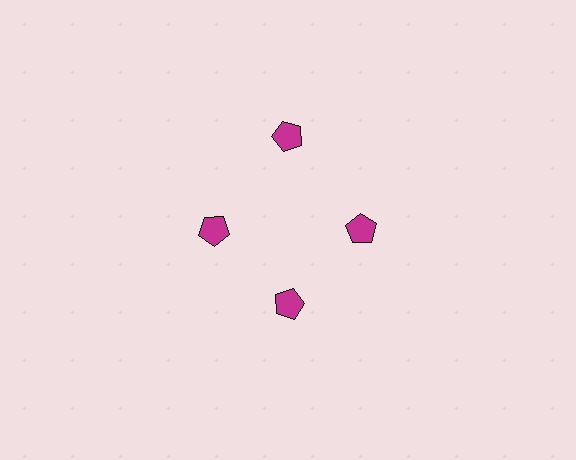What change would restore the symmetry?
The symmetry would be restored by moving it inward, back onto the ring so that all 4 pentagons sit at equal angles and equal distance from the center.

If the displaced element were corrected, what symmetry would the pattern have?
It would have 4-fold rotational symmetry — the pattern would map onto itself every 90 degrees.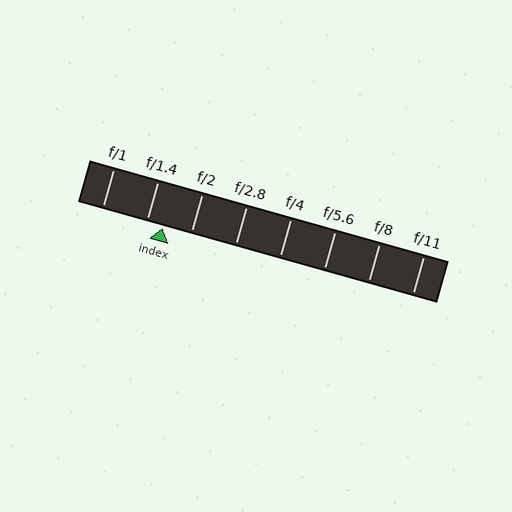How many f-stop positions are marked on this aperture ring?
There are 8 f-stop positions marked.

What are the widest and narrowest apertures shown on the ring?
The widest aperture shown is f/1 and the narrowest is f/11.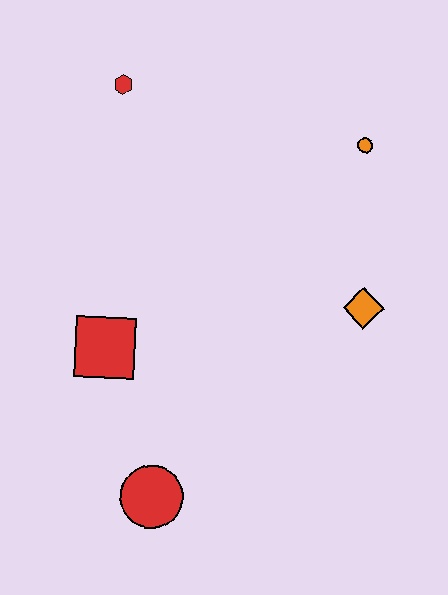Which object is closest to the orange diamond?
The orange circle is closest to the orange diamond.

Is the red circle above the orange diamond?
No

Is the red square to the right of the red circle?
No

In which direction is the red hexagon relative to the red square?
The red hexagon is above the red square.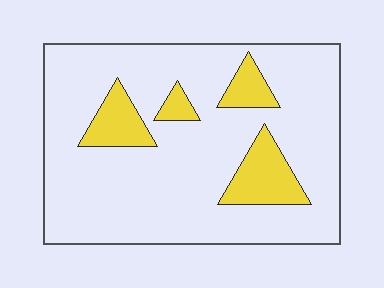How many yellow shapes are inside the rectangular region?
4.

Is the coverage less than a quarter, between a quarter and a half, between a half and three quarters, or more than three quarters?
Less than a quarter.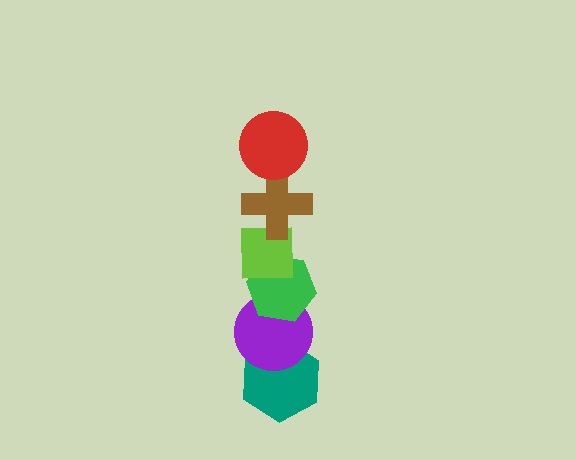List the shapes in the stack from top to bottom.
From top to bottom: the red circle, the brown cross, the lime square, the green hexagon, the purple circle, the teal hexagon.